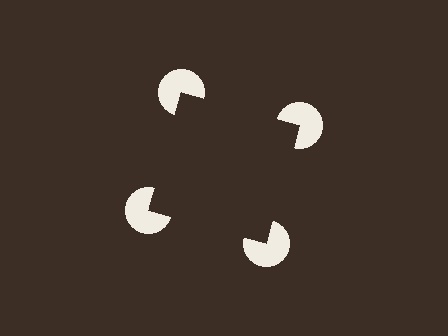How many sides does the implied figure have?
4 sides.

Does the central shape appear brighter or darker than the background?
It typically appears slightly darker than the background, even though no actual brightness change is drawn.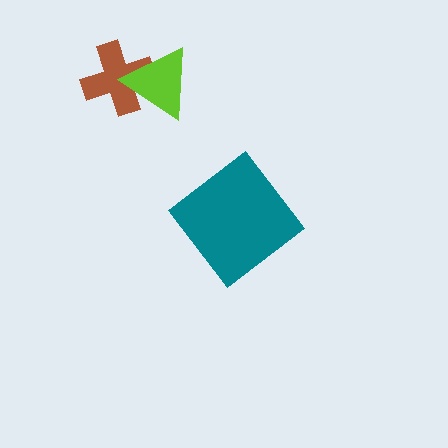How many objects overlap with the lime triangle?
1 object overlaps with the lime triangle.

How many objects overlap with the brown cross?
1 object overlaps with the brown cross.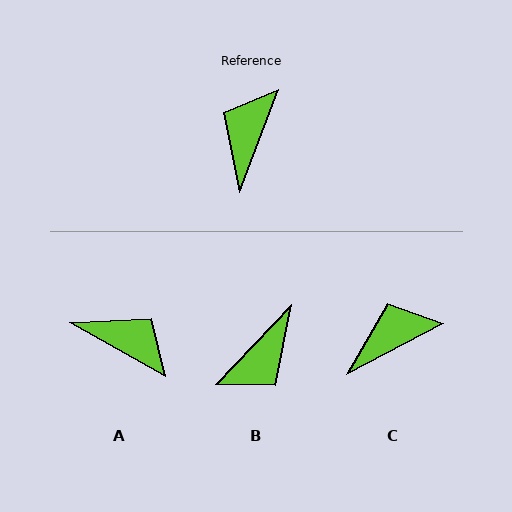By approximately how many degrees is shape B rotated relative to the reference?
Approximately 157 degrees counter-clockwise.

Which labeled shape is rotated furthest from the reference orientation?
B, about 157 degrees away.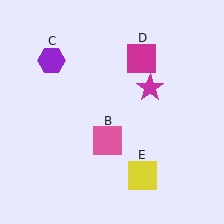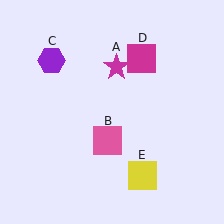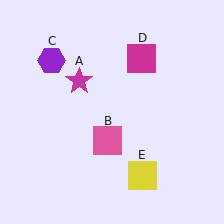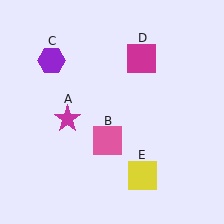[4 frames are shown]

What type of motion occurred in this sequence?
The magenta star (object A) rotated counterclockwise around the center of the scene.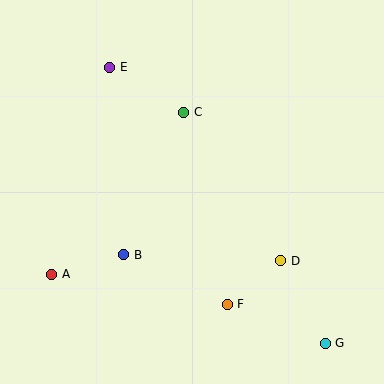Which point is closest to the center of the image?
Point C at (184, 112) is closest to the center.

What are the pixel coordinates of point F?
Point F is at (227, 304).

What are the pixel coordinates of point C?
Point C is at (184, 112).